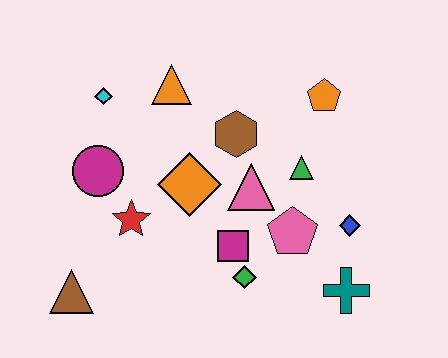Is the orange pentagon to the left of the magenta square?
No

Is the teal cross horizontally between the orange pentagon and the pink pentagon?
No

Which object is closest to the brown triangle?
The red star is closest to the brown triangle.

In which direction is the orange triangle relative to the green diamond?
The orange triangle is above the green diamond.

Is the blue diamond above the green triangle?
No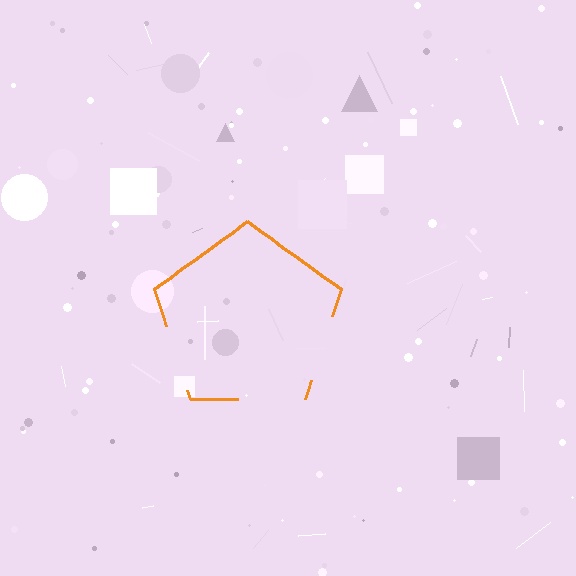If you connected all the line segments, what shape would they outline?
They would outline a pentagon.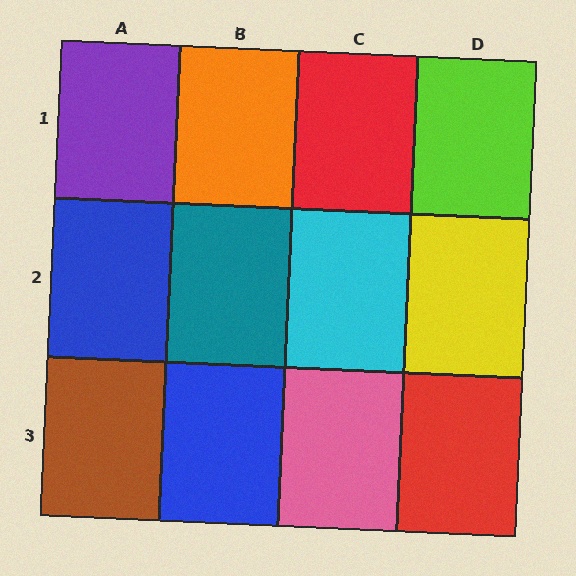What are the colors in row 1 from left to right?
Purple, orange, red, lime.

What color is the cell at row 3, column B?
Blue.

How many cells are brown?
1 cell is brown.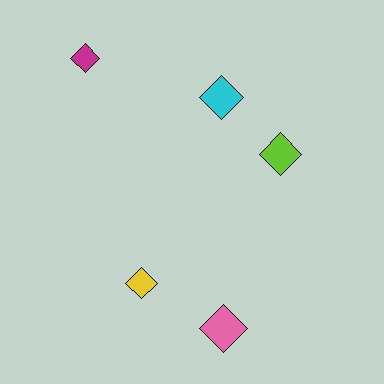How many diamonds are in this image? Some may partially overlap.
There are 5 diamonds.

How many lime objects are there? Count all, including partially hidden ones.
There is 1 lime object.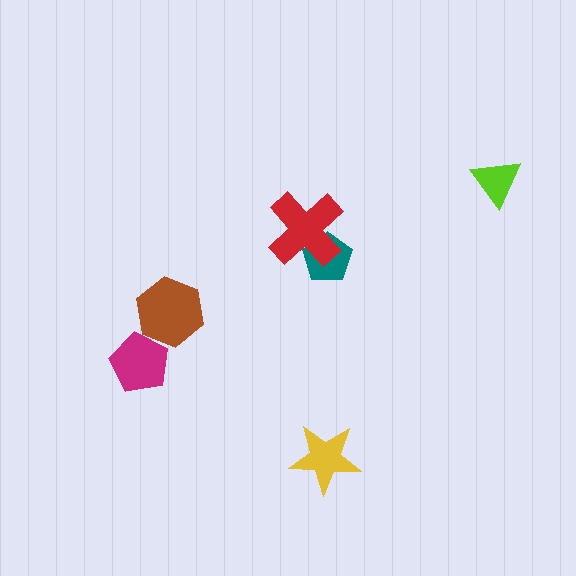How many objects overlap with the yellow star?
0 objects overlap with the yellow star.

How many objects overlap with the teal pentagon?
1 object overlaps with the teal pentagon.